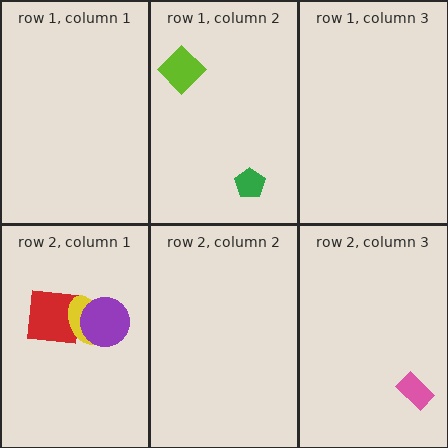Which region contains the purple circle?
The row 2, column 1 region.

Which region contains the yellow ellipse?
The row 2, column 1 region.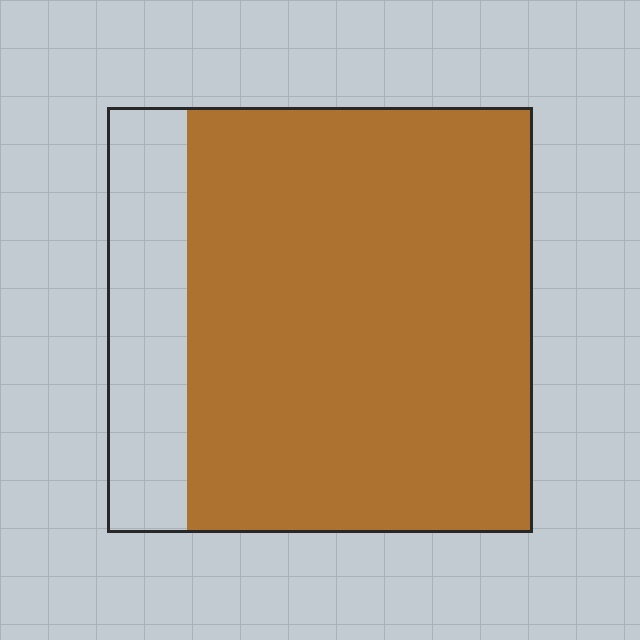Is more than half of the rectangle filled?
Yes.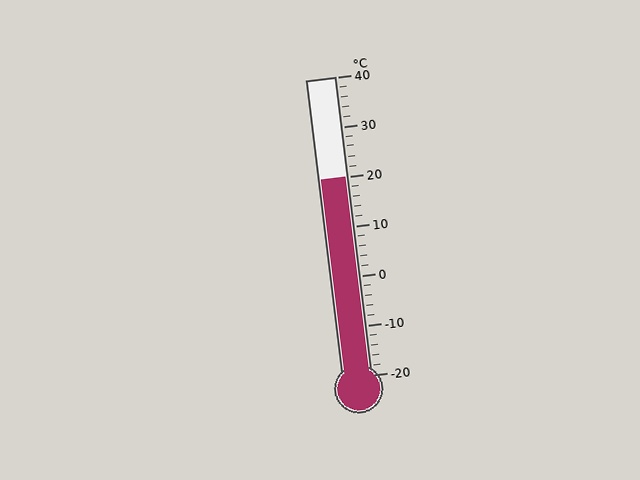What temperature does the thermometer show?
The thermometer shows approximately 20°C.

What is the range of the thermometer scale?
The thermometer scale ranges from -20°C to 40°C.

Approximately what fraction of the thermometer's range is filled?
The thermometer is filled to approximately 65% of its range.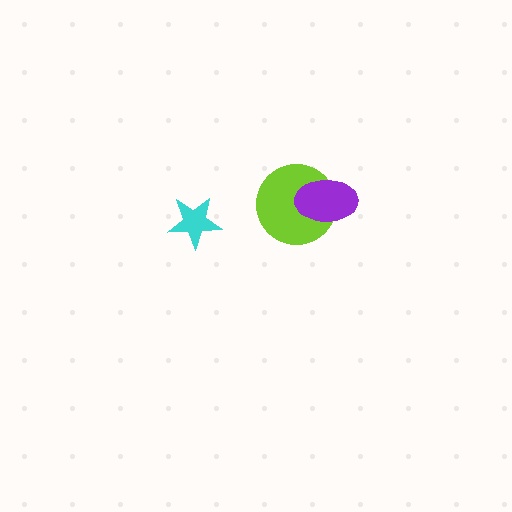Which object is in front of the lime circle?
The purple ellipse is in front of the lime circle.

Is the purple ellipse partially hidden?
No, no other shape covers it.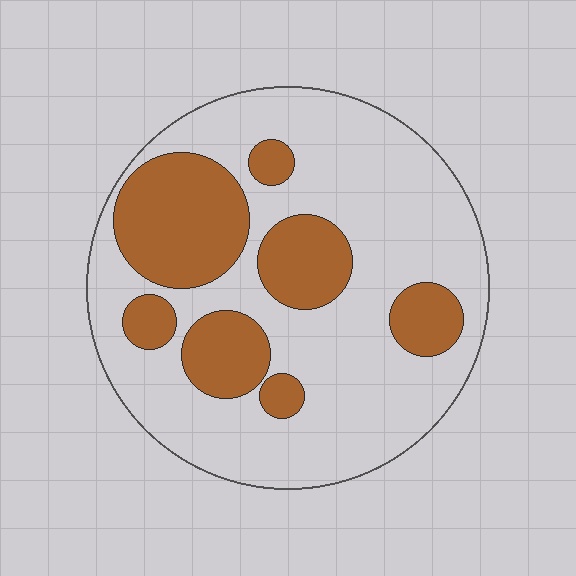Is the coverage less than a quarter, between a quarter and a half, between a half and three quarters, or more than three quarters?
Between a quarter and a half.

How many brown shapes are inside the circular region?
7.